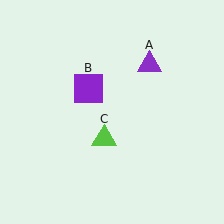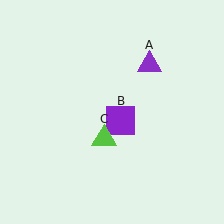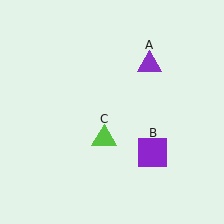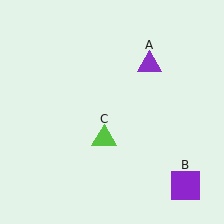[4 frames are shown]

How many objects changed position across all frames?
1 object changed position: purple square (object B).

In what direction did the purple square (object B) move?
The purple square (object B) moved down and to the right.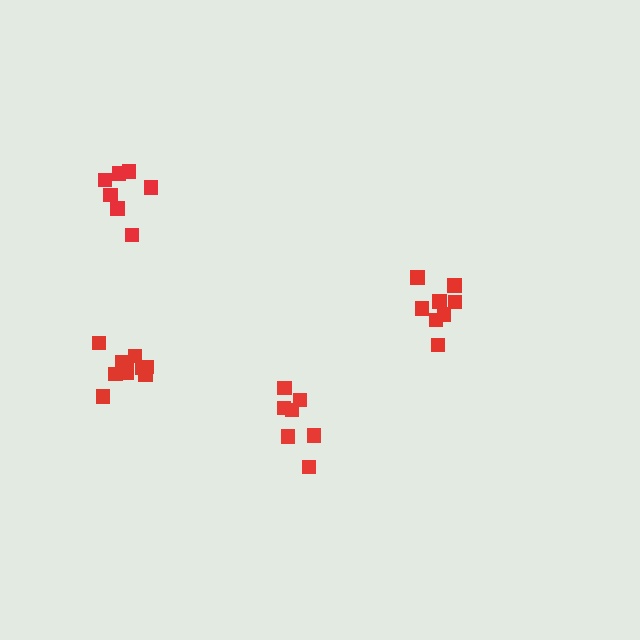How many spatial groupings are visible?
There are 4 spatial groupings.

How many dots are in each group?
Group 1: 8 dots, Group 2: 7 dots, Group 3: 7 dots, Group 4: 10 dots (32 total).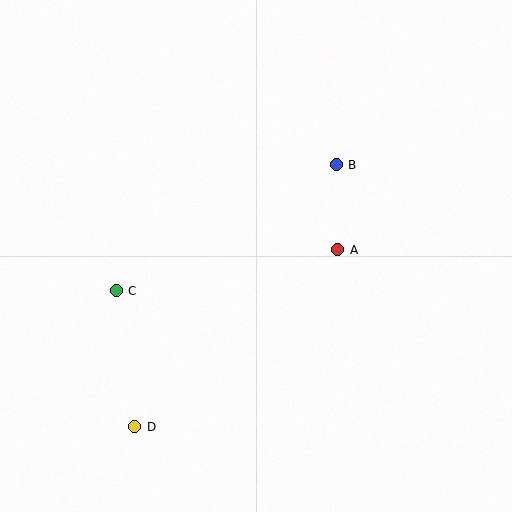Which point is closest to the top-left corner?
Point C is closest to the top-left corner.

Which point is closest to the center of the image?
Point A at (338, 250) is closest to the center.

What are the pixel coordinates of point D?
Point D is at (135, 427).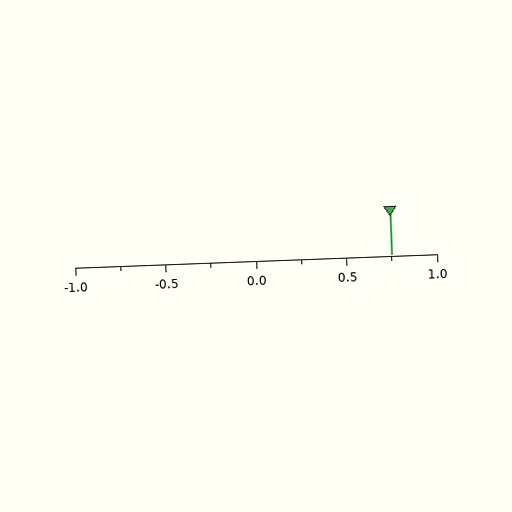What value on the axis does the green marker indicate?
The marker indicates approximately 0.75.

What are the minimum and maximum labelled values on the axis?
The axis runs from -1.0 to 1.0.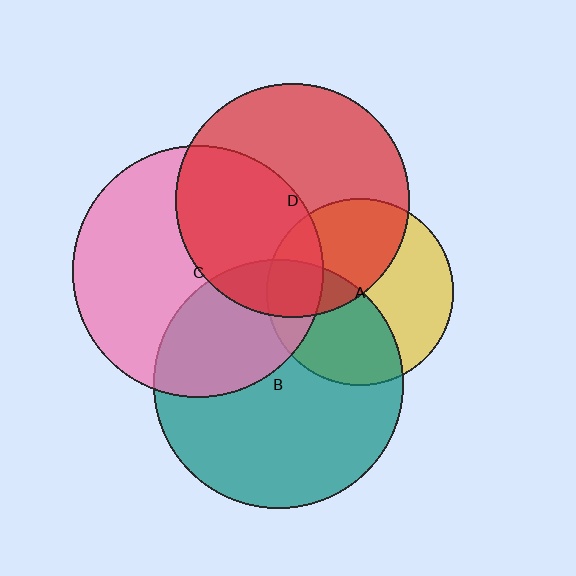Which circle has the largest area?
Circle C (pink).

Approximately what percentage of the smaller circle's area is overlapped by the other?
Approximately 35%.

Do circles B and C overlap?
Yes.